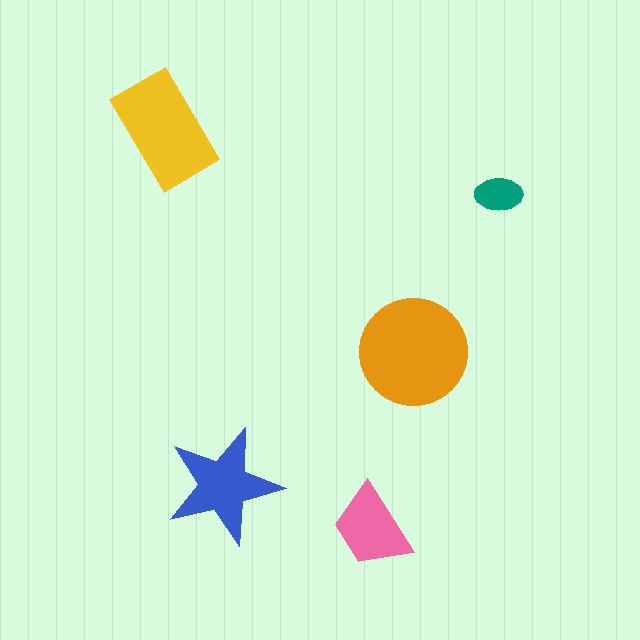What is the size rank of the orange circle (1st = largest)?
1st.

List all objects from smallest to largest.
The teal ellipse, the pink trapezoid, the blue star, the yellow rectangle, the orange circle.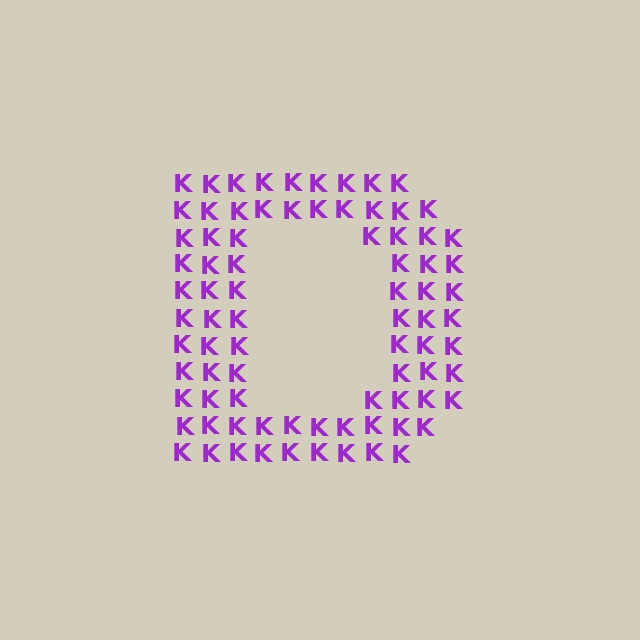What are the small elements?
The small elements are letter K's.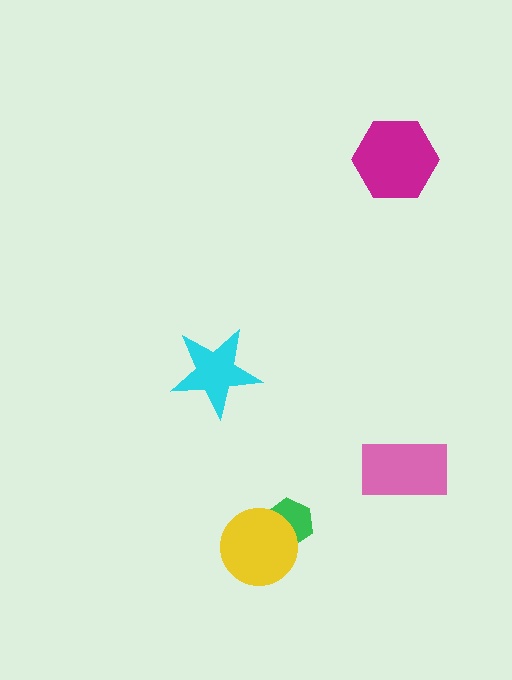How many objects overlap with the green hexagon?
1 object overlaps with the green hexagon.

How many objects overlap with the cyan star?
0 objects overlap with the cyan star.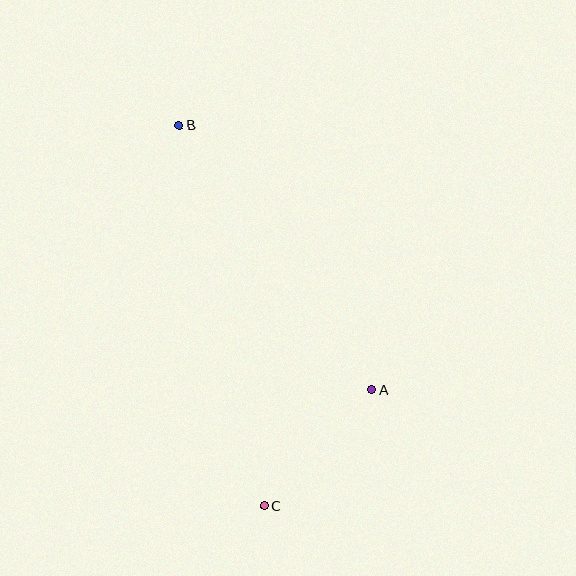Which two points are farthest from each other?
Points B and C are farthest from each other.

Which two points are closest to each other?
Points A and C are closest to each other.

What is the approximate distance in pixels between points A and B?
The distance between A and B is approximately 327 pixels.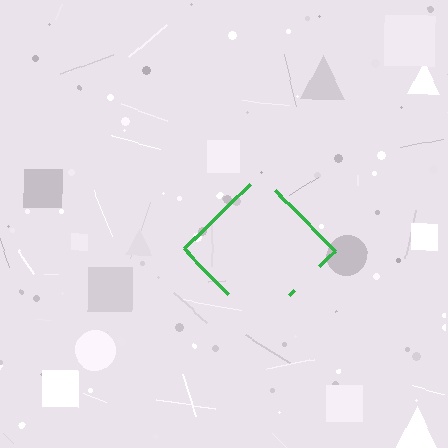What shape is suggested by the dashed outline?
The dashed outline suggests a diamond.